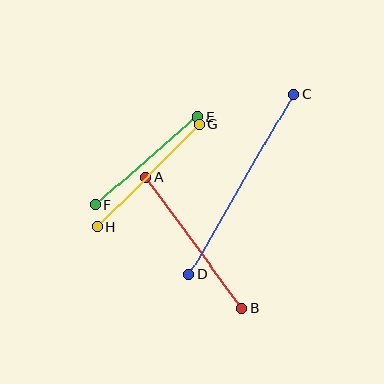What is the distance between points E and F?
The distance is approximately 135 pixels.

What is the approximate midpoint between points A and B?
The midpoint is at approximately (194, 243) pixels.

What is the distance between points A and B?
The distance is approximately 163 pixels.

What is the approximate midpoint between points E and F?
The midpoint is at approximately (146, 161) pixels.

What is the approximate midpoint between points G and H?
The midpoint is at approximately (148, 176) pixels.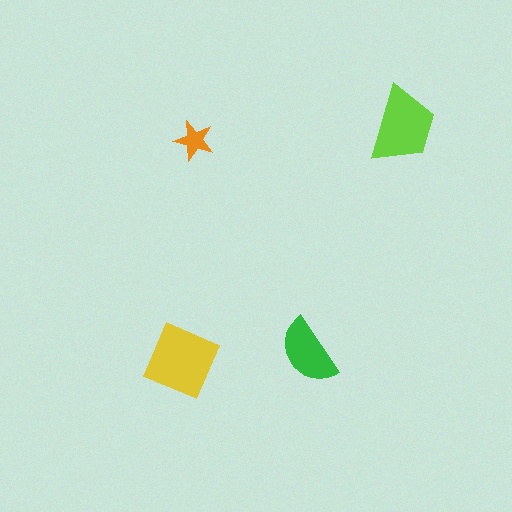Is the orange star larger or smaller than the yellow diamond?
Smaller.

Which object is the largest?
The yellow diamond.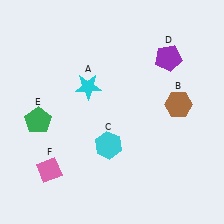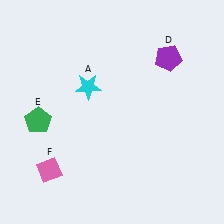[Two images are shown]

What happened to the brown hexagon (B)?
The brown hexagon (B) was removed in Image 2. It was in the top-right area of Image 1.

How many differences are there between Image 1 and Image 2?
There are 2 differences between the two images.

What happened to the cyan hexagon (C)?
The cyan hexagon (C) was removed in Image 2. It was in the bottom-left area of Image 1.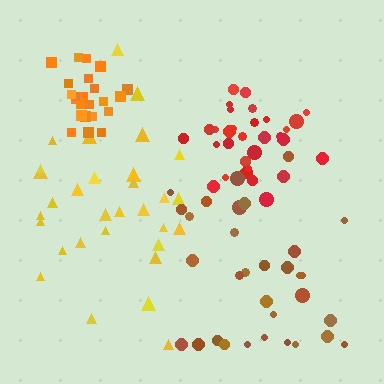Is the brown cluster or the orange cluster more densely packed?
Orange.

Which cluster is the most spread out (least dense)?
Yellow.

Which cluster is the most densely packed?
Orange.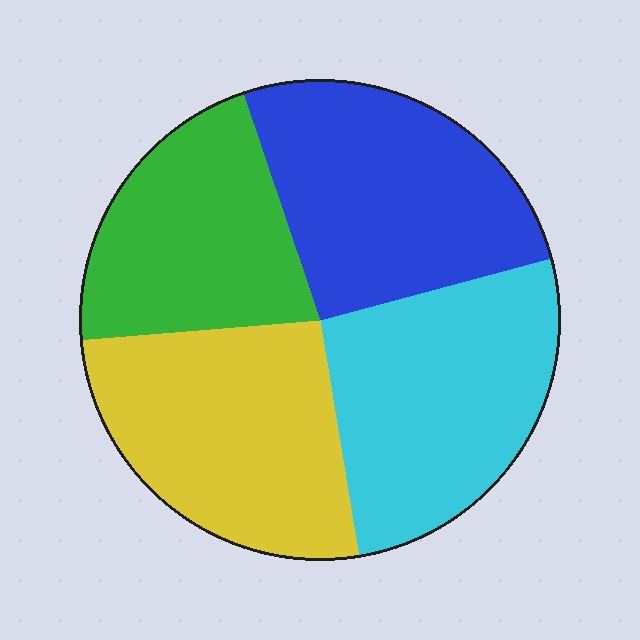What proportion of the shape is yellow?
Yellow covers 26% of the shape.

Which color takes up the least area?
Green, at roughly 20%.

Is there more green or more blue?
Blue.